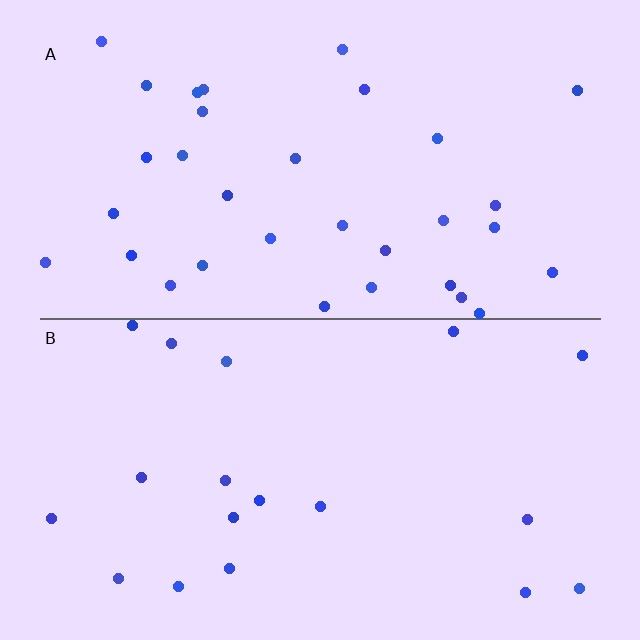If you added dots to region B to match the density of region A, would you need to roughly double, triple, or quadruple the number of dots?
Approximately double.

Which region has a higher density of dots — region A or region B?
A (the top).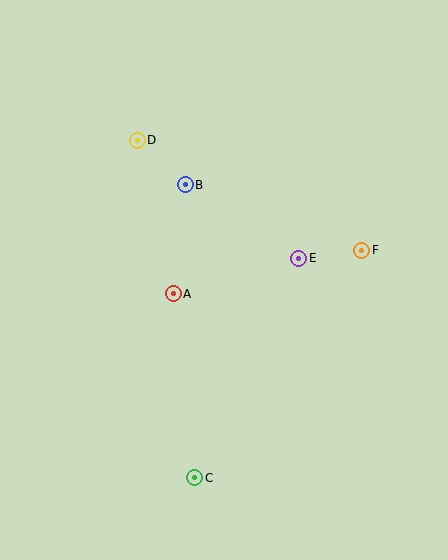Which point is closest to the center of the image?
Point A at (173, 294) is closest to the center.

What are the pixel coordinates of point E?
Point E is at (299, 258).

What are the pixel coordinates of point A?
Point A is at (173, 294).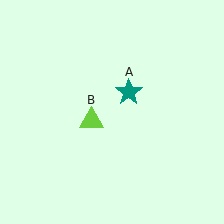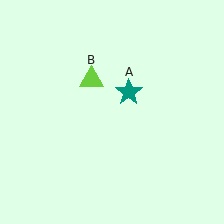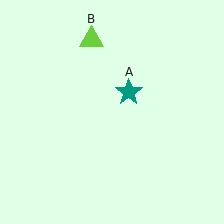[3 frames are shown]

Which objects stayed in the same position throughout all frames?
Teal star (object A) remained stationary.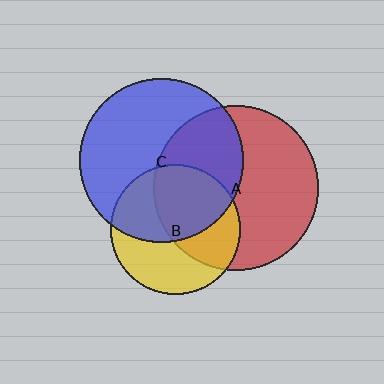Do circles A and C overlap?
Yes.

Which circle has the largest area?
Circle C (blue).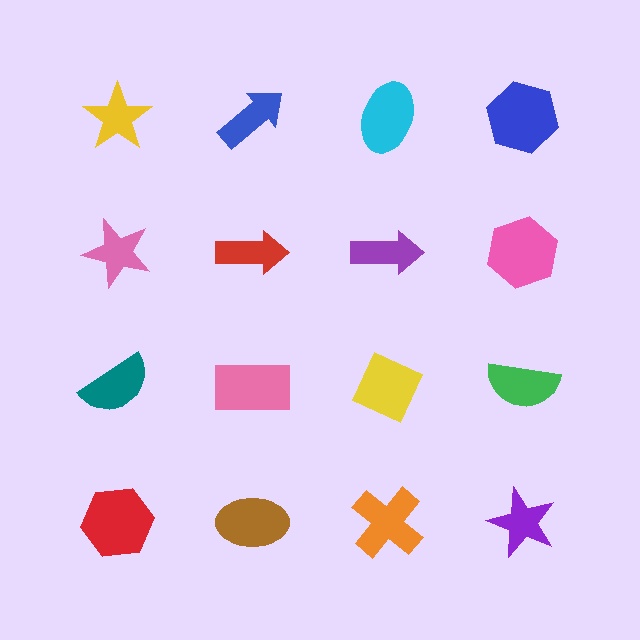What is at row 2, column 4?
A pink hexagon.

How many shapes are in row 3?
4 shapes.